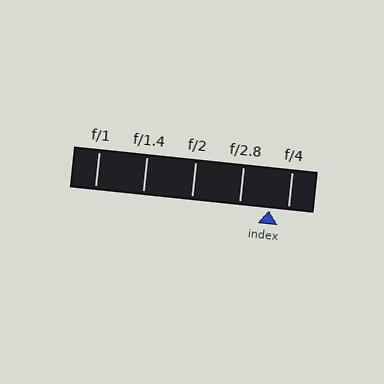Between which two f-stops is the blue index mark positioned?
The index mark is between f/2.8 and f/4.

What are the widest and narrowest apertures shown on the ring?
The widest aperture shown is f/1 and the narrowest is f/4.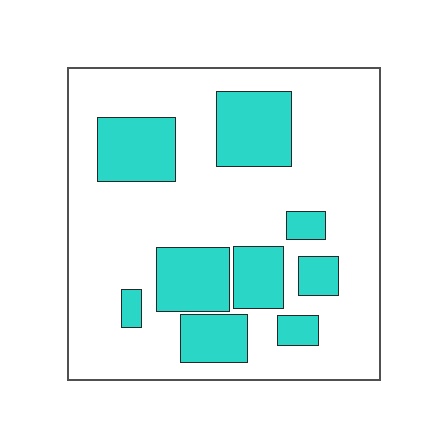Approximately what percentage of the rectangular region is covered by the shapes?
Approximately 30%.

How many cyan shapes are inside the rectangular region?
9.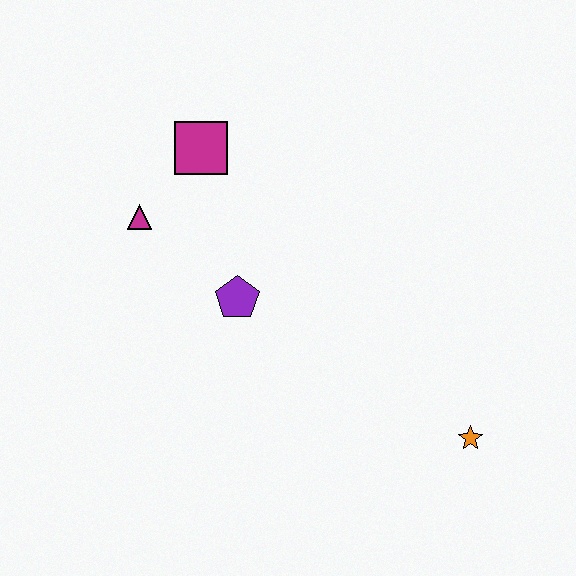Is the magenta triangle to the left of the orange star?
Yes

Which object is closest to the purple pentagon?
The magenta triangle is closest to the purple pentagon.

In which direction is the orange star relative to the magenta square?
The orange star is below the magenta square.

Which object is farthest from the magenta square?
The orange star is farthest from the magenta square.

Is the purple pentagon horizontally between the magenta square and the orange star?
Yes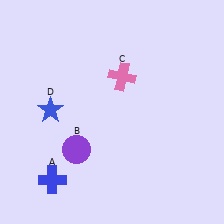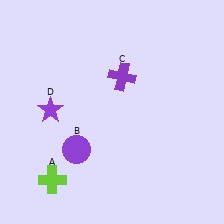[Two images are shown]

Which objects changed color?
A changed from blue to lime. C changed from pink to purple. D changed from blue to purple.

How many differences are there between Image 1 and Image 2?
There are 3 differences between the two images.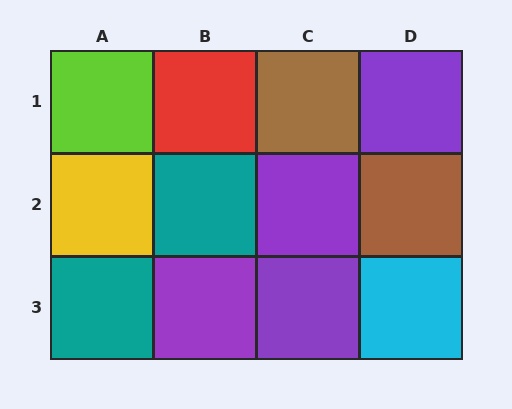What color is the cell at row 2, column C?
Purple.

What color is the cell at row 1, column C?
Brown.